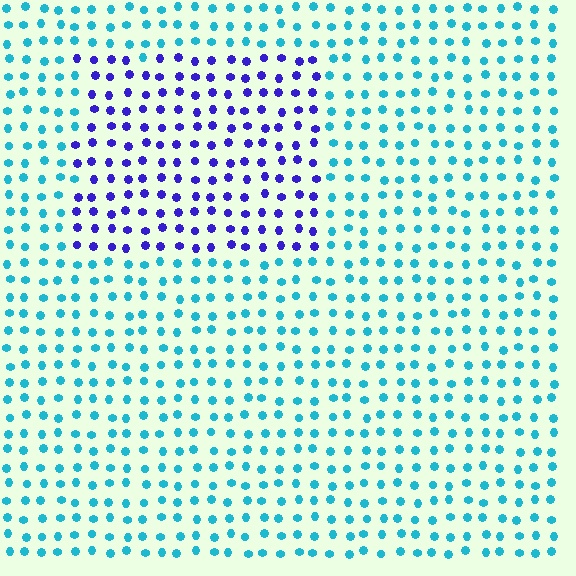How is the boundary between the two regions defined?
The boundary is defined purely by a slight shift in hue (about 61 degrees). Spacing, size, and orientation are identical on both sides.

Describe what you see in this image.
The image is filled with small cyan elements in a uniform arrangement. A rectangle-shaped region is visible where the elements are tinted to a slightly different hue, forming a subtle color boundary.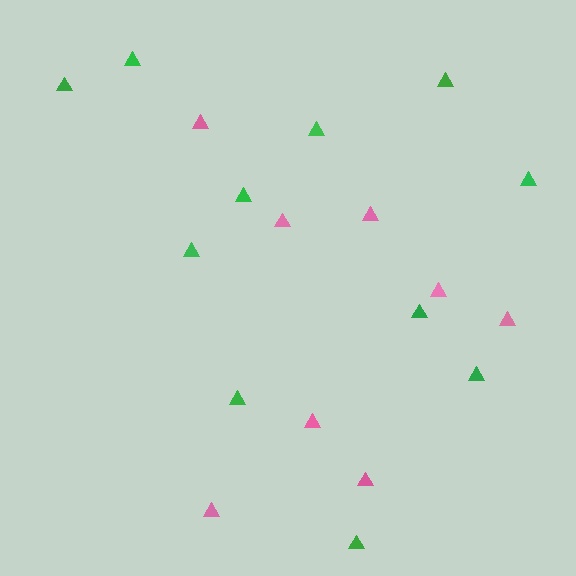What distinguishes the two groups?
There are 2 groups: one group of pink triangles (8) and one group of green triangles (11).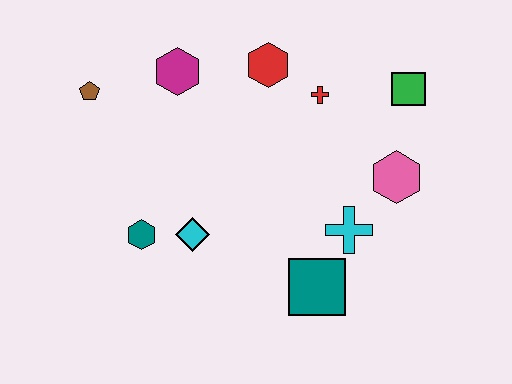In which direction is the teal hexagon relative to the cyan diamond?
The teal hexagon is to the left of the cyan diamond.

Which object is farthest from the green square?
The brown pentagon is farthest from the green square.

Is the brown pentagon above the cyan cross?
Yes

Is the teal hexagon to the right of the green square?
No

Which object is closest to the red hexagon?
The red cross is closest to the red hexagon.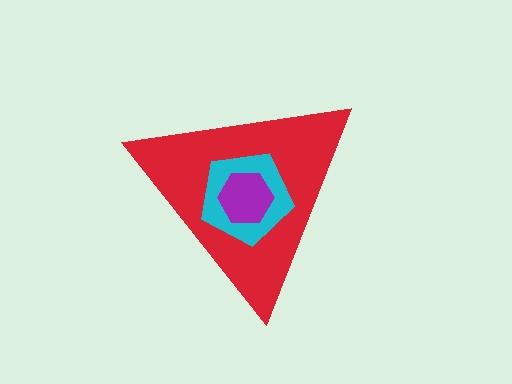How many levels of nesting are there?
3.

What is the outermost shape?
The red triangle.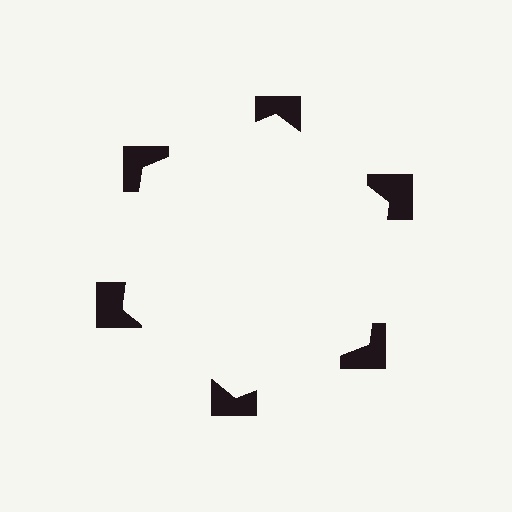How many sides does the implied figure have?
6 sides.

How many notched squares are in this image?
There are 6 — one at each vertex of the illusory hexagon.